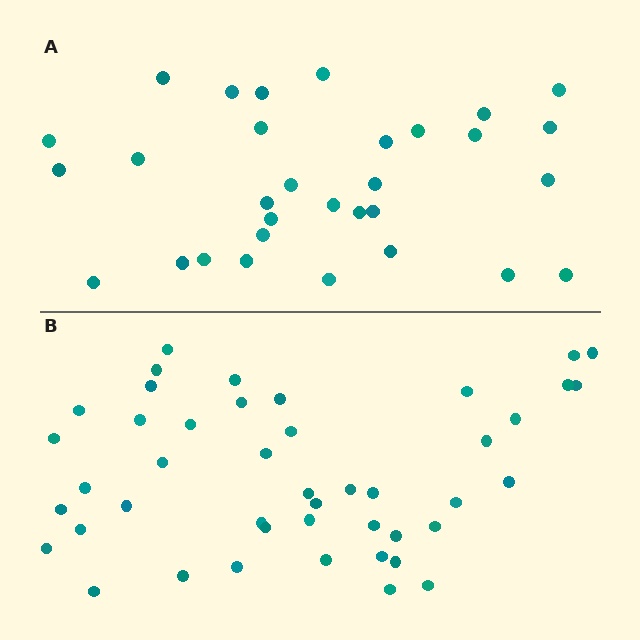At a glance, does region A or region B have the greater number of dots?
Region B (the bottom region) has more dots.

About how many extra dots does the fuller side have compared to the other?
Region B has approximately 15 more dots than region A.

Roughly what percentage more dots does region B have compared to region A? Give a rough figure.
About 45% more.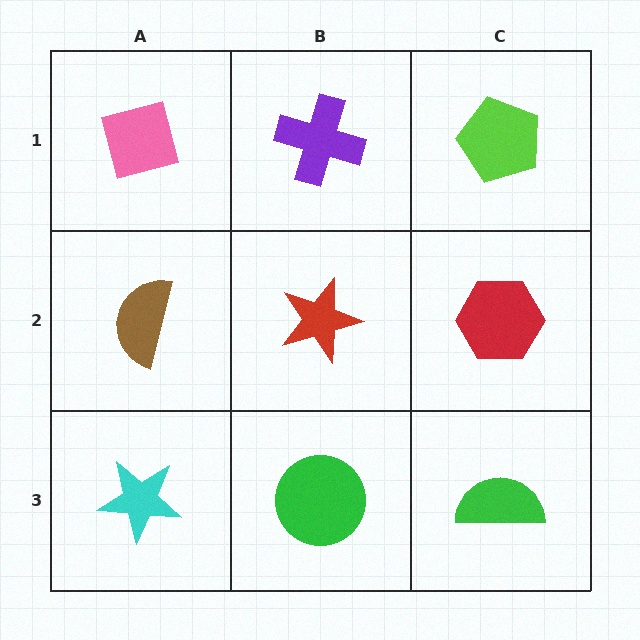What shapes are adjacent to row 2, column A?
A pink square (row 1, column A), a cyan star (row 3, column A), a red star (row 2, column B).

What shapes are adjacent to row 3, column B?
A red star (row 2, column B), a cyan star (row 3, column A), a green semicircle (row 3, column C).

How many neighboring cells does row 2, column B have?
4.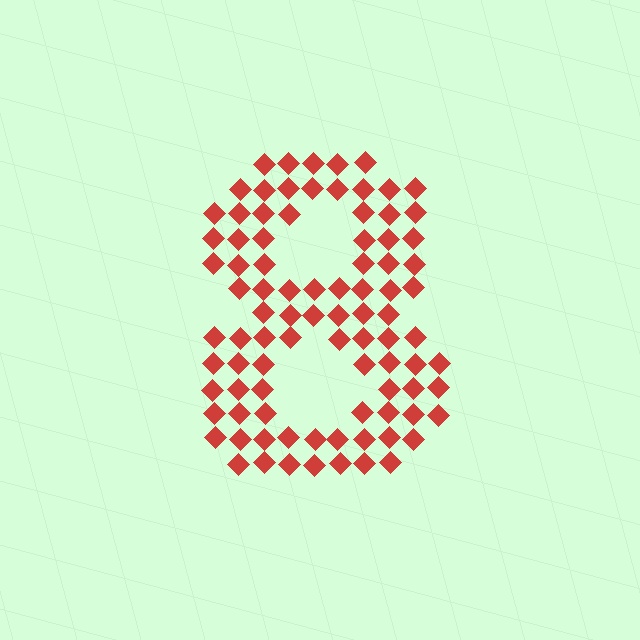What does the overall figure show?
The overall figure shows the digit 8.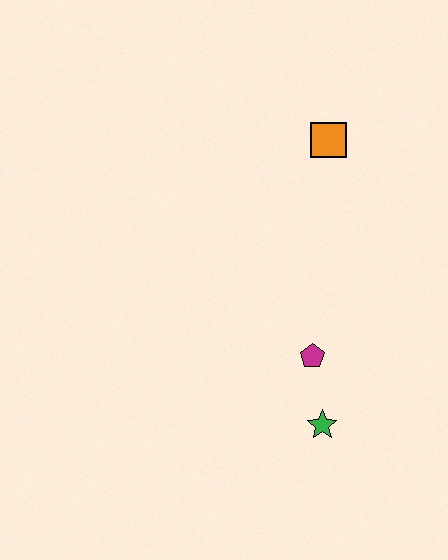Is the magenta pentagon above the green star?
Yes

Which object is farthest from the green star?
The orange square is farthest from the green star.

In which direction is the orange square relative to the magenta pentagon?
The orange square is above the magenta pentagon.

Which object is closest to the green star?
The magenta pentagon is closest to the green star.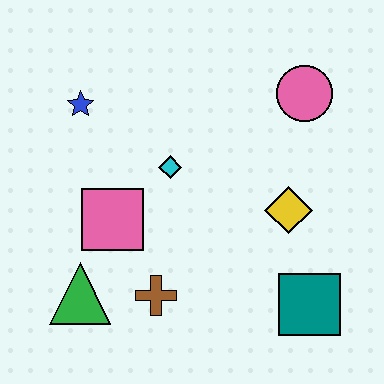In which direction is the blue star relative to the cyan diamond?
The blue star is to the left of the cyan diamond.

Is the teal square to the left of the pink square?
No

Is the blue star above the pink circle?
No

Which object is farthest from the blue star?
The teal square is farthest from the blue star.